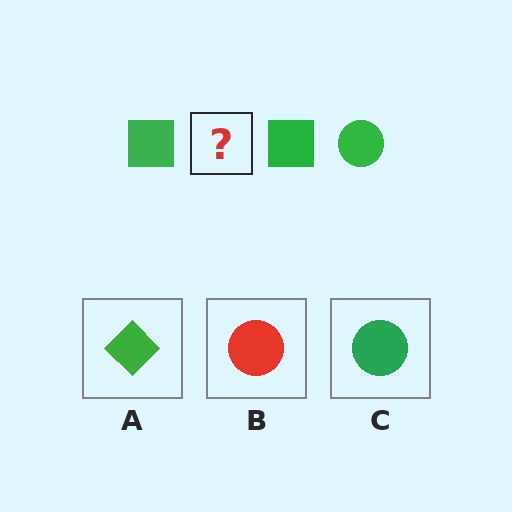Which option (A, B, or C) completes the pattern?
C.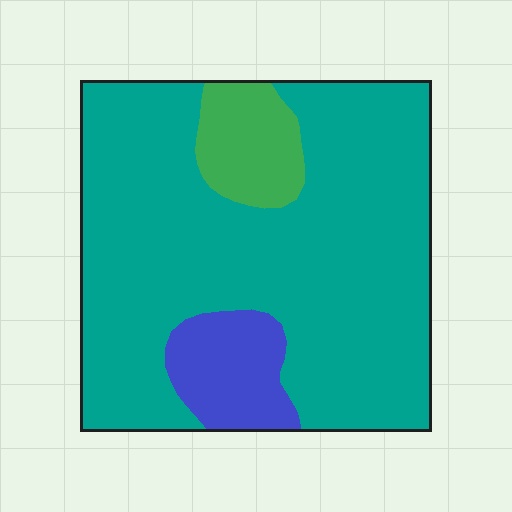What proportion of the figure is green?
Green covers about 10% of the figure.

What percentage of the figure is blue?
Blue covers around 10% of the figure.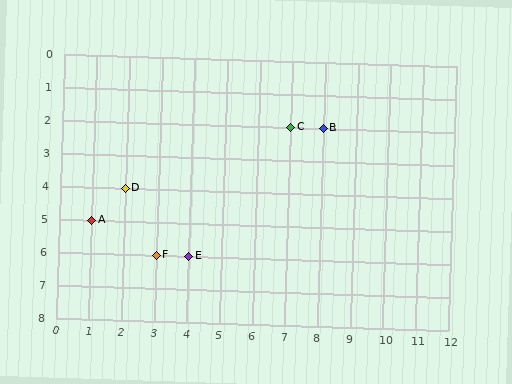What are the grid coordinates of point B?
Point B is at grid coordinates (8, 2).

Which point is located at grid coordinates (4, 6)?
Point E is at (4, 6).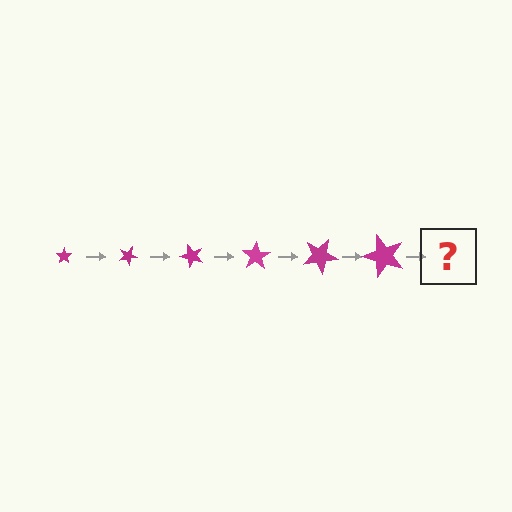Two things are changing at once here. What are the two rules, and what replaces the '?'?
The two rules are that the star grows larger each step and it rotates 25 degrees each step. The '?' should be a star, larger than the previous one and rotated 150 degrees from the start.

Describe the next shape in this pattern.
It should be a star, larger than the previous one and rotated 150 degrees from the start.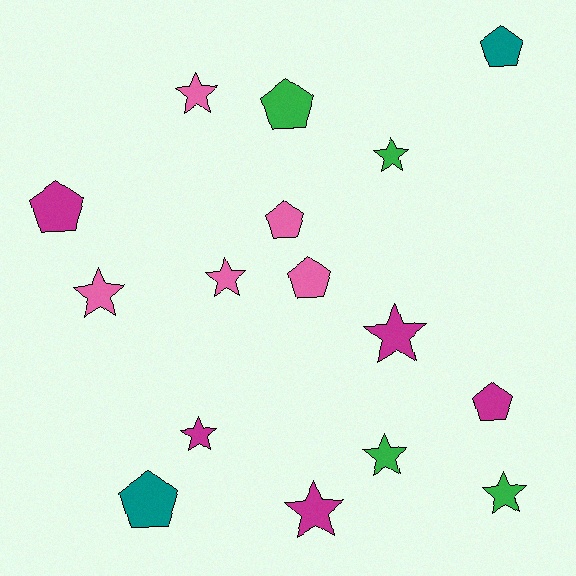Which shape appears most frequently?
Star, with 9 objects.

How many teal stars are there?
There are no teal stars.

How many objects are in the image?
There are 16 objects.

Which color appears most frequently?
Pink, with 5 objects.